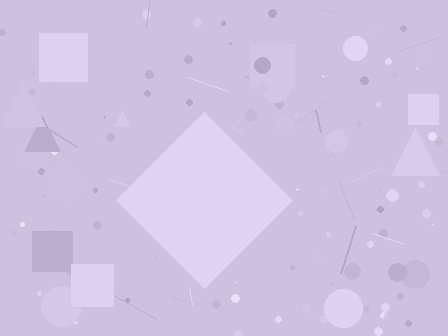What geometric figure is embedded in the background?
A diamond is embedded in the background.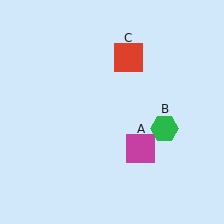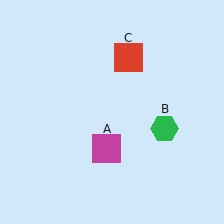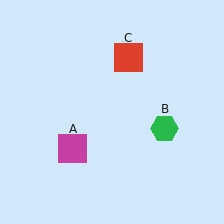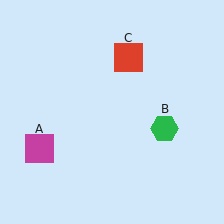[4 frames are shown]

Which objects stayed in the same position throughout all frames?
Green hexagon (object B) and red square (object C) remained stationary.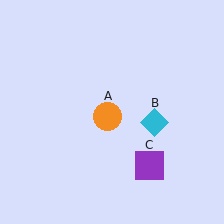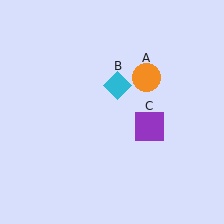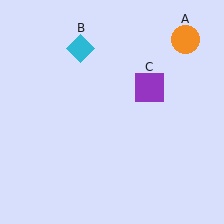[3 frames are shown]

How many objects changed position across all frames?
3 objects changed position: orange circle (object A), cyan diamond (object B), purple square (object C).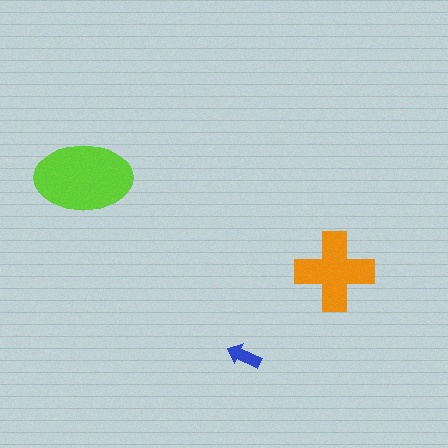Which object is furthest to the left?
The lime ellipse is leftmost.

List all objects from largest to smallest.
The lime ellipse, the orange cross, the blue arrow.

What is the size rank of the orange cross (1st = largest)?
2nd.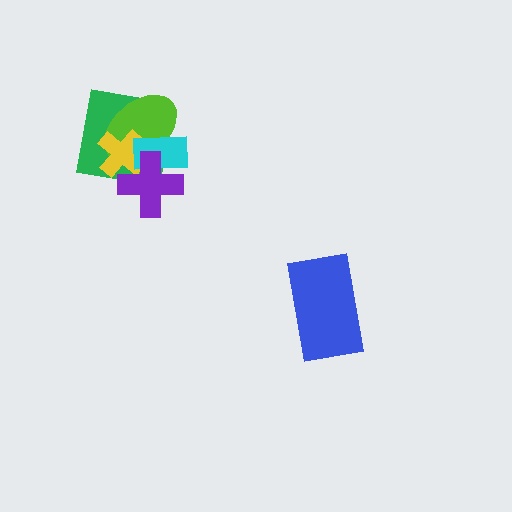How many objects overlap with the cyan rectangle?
4 objects overlap with the cyan rectangle.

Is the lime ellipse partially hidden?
Yes, it is partially covered by another shape.